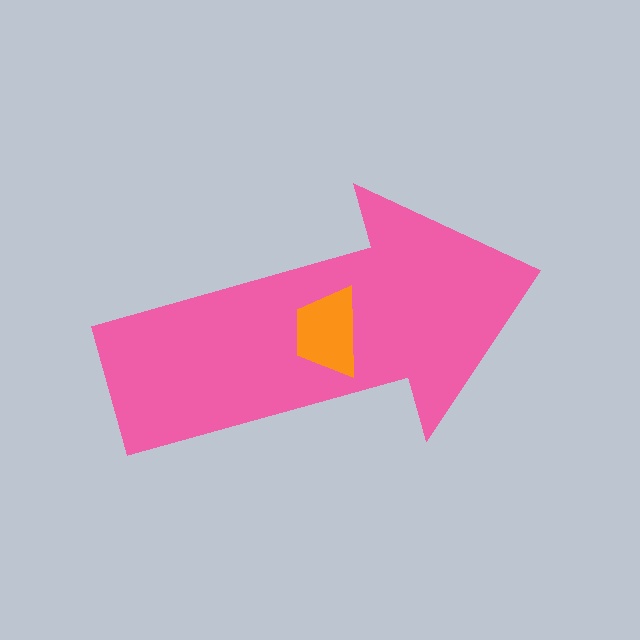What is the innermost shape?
The orange trapezoid.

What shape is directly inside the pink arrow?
The orange trapezoid.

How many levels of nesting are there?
2.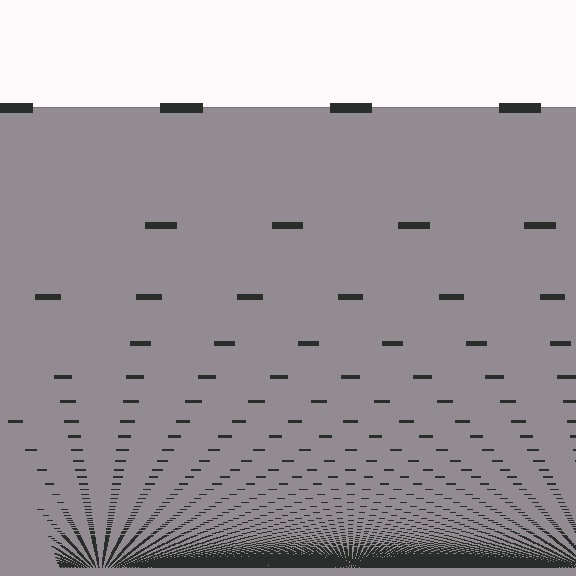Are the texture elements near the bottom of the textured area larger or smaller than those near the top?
Smaller. The gradient is inverted — elements near the bottom are smaller and denser.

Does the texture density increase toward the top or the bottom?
Density increases toward the bottom.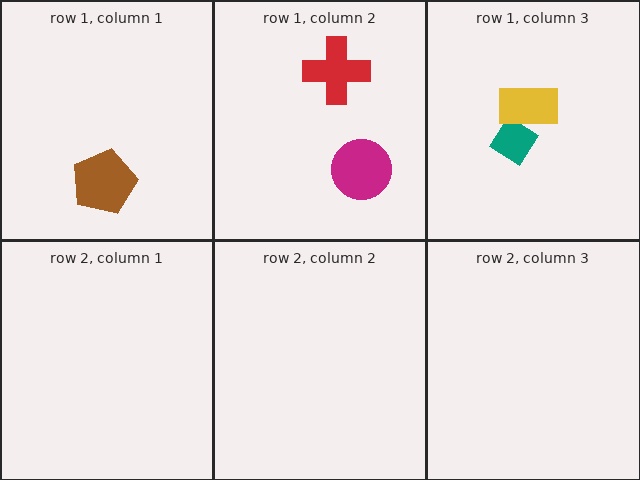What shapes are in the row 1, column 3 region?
The teal diamond, the yellow rectangle.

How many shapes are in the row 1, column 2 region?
2.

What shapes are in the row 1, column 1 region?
The brown pentagon.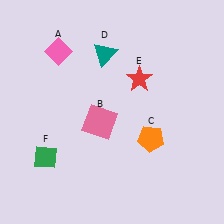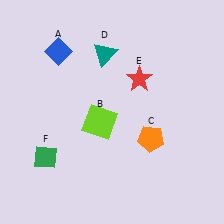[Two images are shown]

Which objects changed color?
A changed from pink to blue. B changed from pink to lime.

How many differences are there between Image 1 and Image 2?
There are 2 differences between the two images.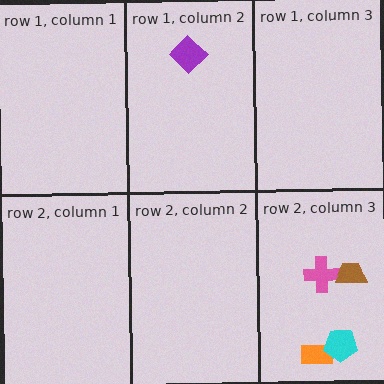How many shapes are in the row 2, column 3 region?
4.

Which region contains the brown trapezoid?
The row 2, column 3 region.